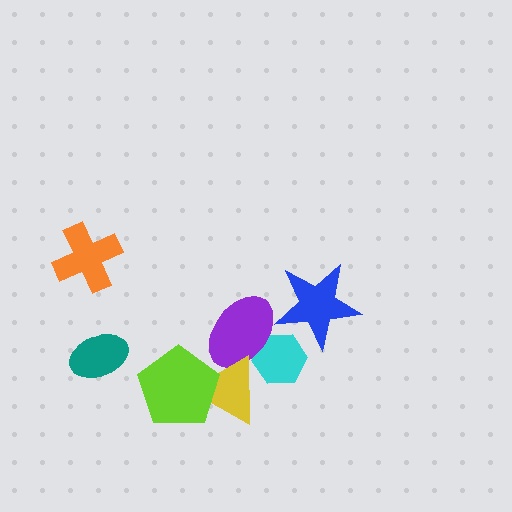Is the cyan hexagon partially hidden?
Yes, it is partially covered by another shape.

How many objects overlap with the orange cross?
0 objects overlap with the orange cross.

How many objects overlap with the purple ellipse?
2 objects overlap with the purple ellipse.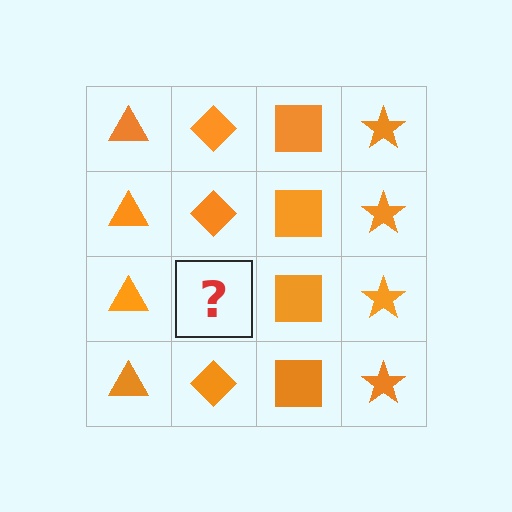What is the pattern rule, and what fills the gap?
The rule is that each column has a consistent shape. The gap should be filled with an orange diamond.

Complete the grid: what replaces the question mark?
The question mark should be replaced with an orange diamond.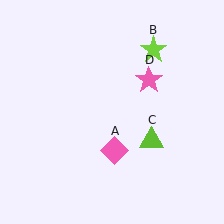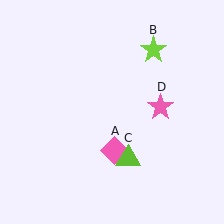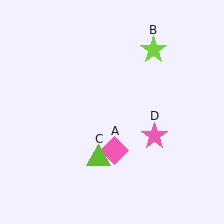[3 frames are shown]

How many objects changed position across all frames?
2 objects changed position: lime triangle (object C), pink star (object D).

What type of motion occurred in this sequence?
The lime triangle (object C), pink star (object D) rotated clockwise around the center of the scene.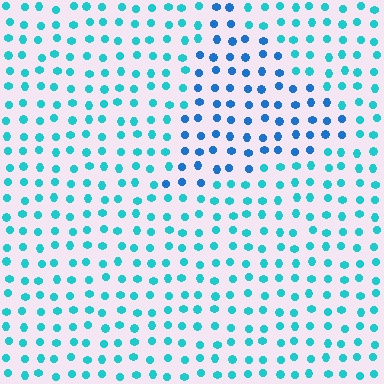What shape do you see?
I see a triangle.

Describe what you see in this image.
The image is filled with small cyan elements in a uniform arrangement. A triangle-shaped region is visible where the elements are tinted to a slightly different hue, forming a subtle color boundary.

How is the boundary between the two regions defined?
The boundary is defined purely by a slight shift in hue (about 31 degrees). Spacing, size, and orientation are identical on both sides.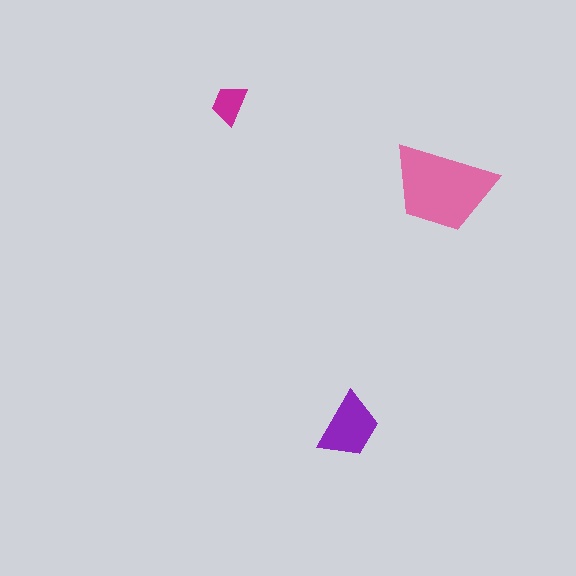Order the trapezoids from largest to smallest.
the pink one, the purple one, the magenta one.